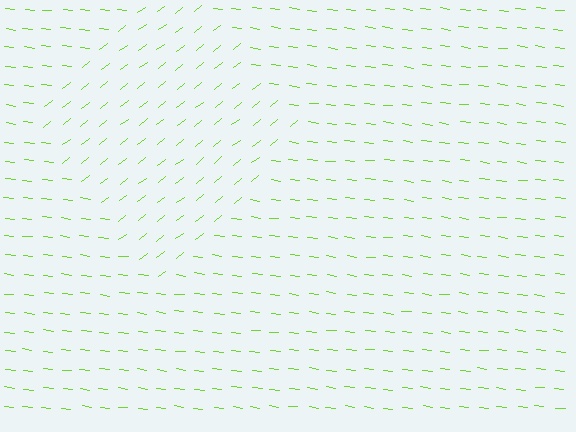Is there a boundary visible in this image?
Yes, there is a texture boundary formed by a change in line orientation.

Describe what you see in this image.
The image is filled with small lime line segments. A diamond region in the image has lines oriented differently from the surrounding lines, creating a visible texture boundary.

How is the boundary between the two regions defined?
The boundary is defined purely by a change in line orientation (approximately 45 degrees difference). All lines are the same color and thickness.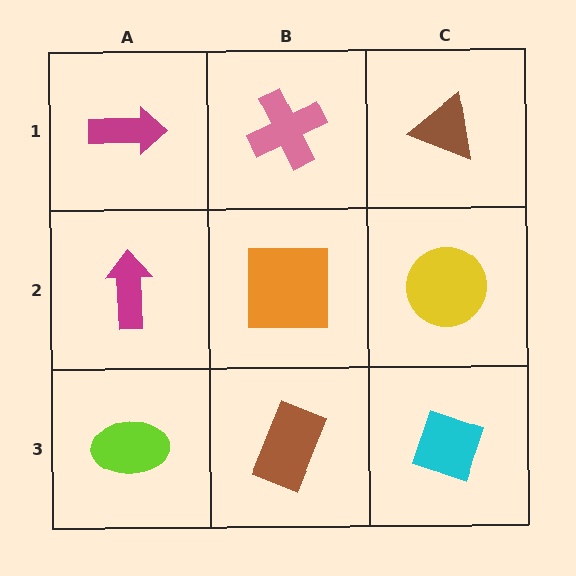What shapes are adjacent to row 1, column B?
An orange square (row 2, column B), a magenta arrow (row 1, column A), a brown triangle (row 1, column C).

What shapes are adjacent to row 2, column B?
A pink cross (row 1, column B), a brown rectangle (row 3, column B), a magenta arrow (row 2, column A), a yellow circle (row 2, column C).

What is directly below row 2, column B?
A brown rectangle.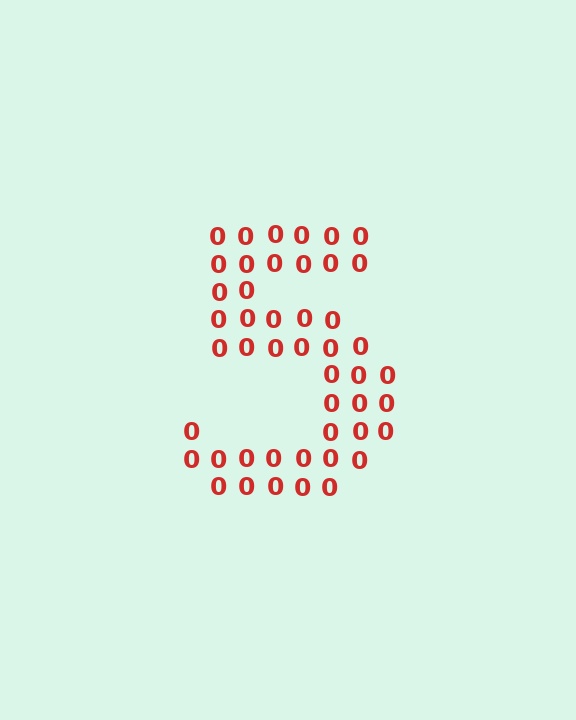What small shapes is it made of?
It is made of small digit 0's.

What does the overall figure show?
The overall figure shows the digit 5.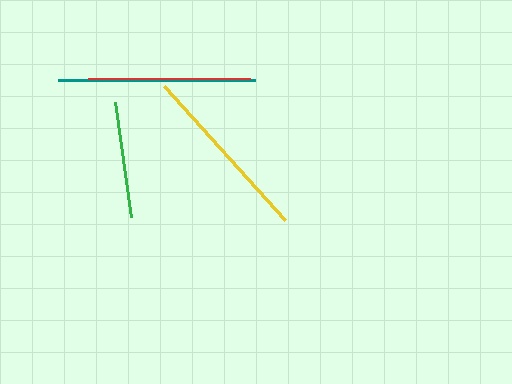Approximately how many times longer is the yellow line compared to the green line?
The yellow line is approximately 1.6 times the length of the green line.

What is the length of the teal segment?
The teal segment is approximately 198 pixels long.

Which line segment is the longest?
The teal line is the longest at approximately 198 pixels.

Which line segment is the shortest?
The green line is the shortest at approximately 117 pixels.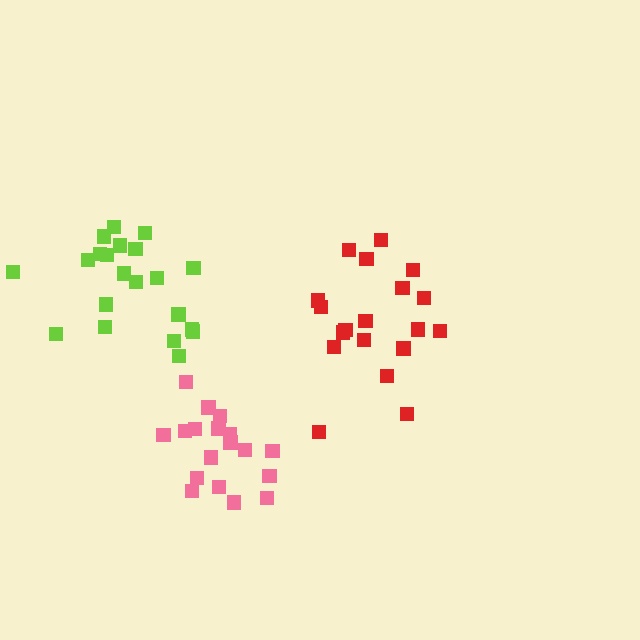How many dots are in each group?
Group 1: 21 dots, Group 2: 19 dots, Group 3: 18 dots (58 total).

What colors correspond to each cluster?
The clusters are colored: lime, red, pink.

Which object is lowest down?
The pink cluster is bottommost.